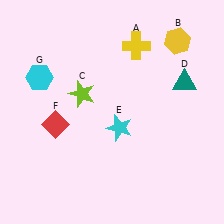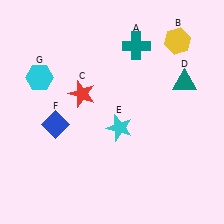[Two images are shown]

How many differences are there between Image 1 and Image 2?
There are 3 differences between the two images.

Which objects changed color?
A changed from yellow to teal. C changed from lime to red. F changed from red to blue.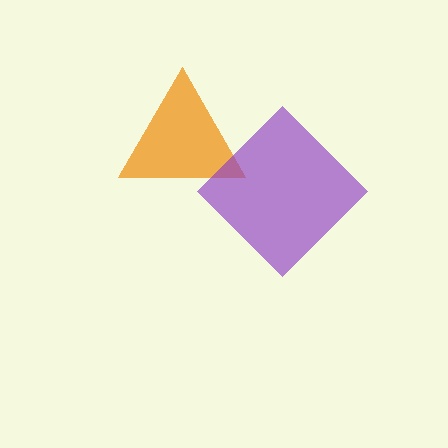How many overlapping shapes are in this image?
There are 2 overlapping shapes in the image.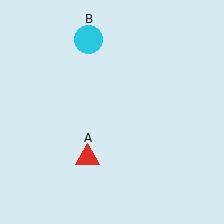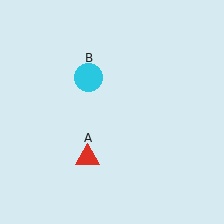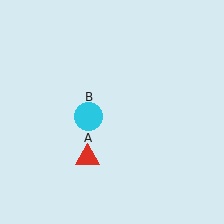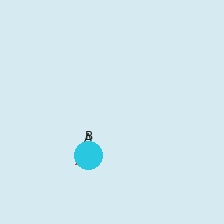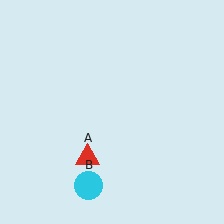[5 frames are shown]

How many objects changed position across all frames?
1 object changed position: cyan circle (object B).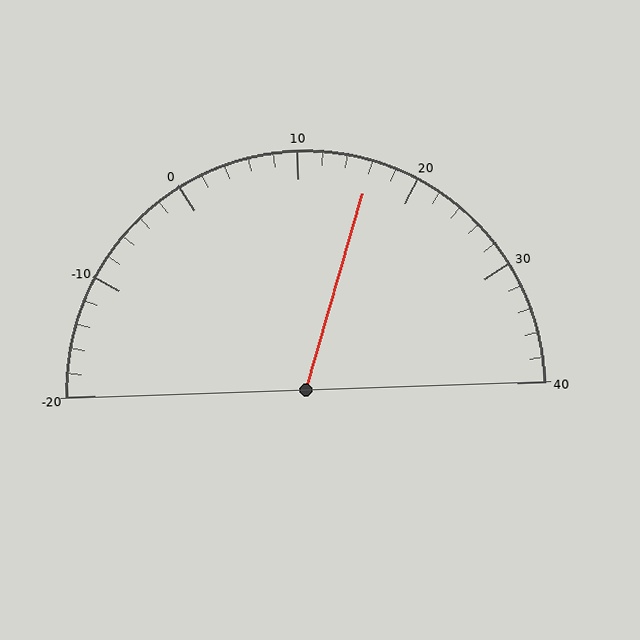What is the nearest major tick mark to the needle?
The nearest major tick mark is 20.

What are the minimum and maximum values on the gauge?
The gauge ranges from -20 to 40.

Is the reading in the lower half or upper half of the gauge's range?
The reading is in the upper half of the range (-20 to 40).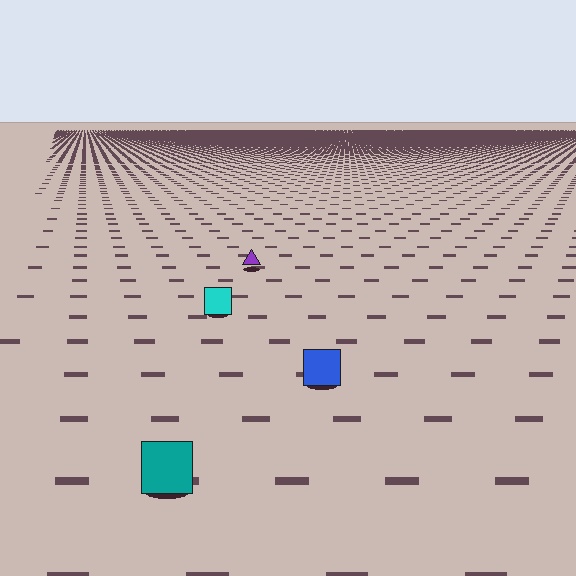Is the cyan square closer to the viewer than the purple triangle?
Yes. The cyan square is closer — you can tell from the texture gradient: the ground texture is coarser near it.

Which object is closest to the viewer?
The teal square is closest. The texture marks near it are larger and more spread out.